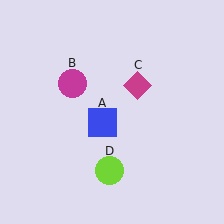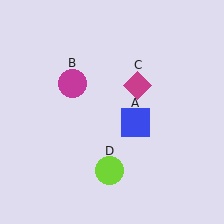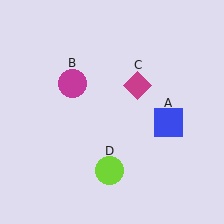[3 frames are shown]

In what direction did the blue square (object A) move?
The blue square (object A) moved right.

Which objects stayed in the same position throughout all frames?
Magenta circle (object B) and magenta diamond (object C) and lime circle (object D) remained stationary.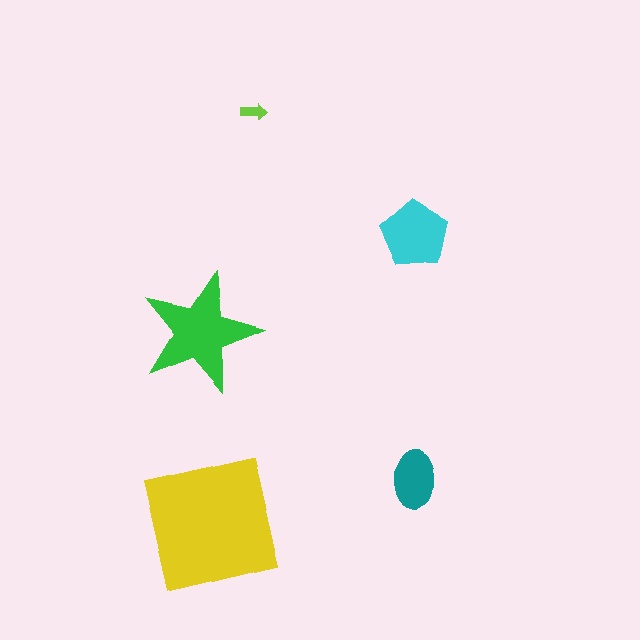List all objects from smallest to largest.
The lime arrow, the teal ellipse, the cyan pentagon, the green star, the yellow square.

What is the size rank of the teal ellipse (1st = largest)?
4th.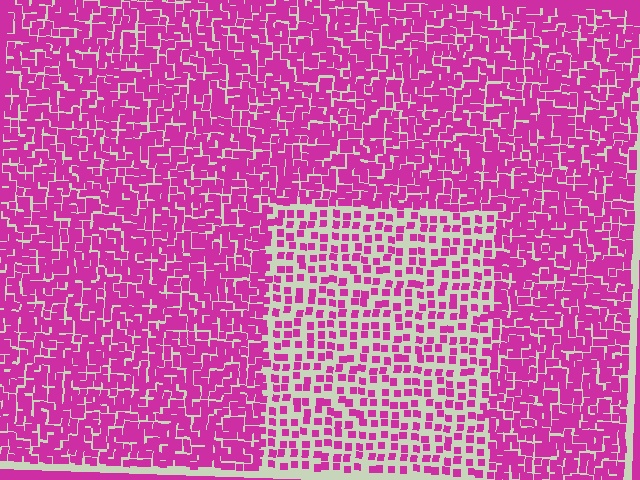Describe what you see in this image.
The image contains small magenta elements arranged at two different densities. A rectangle-shaped region is visible where the elements are less densely packed than the surrounding area.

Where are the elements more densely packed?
The elements are more densely packed outside the rectangle boundary.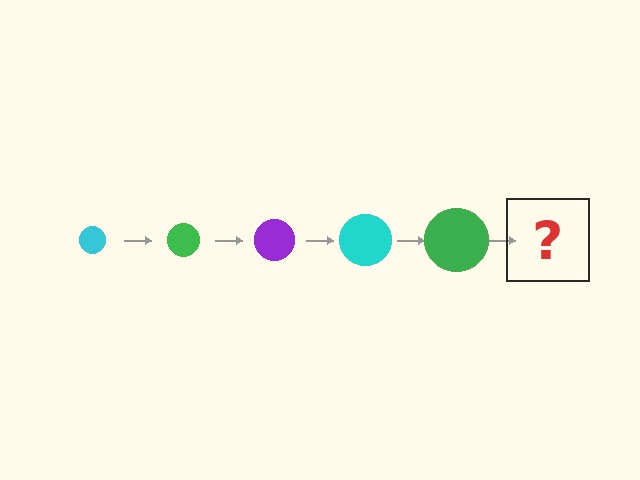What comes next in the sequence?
The next element should be a purple circle, larger than the previous one.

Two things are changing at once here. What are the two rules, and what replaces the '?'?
The two rules are that the circle grows larger each step and the color cycles through cyan, green, and purple. The '?' should be a purple circle, larger than the previous one.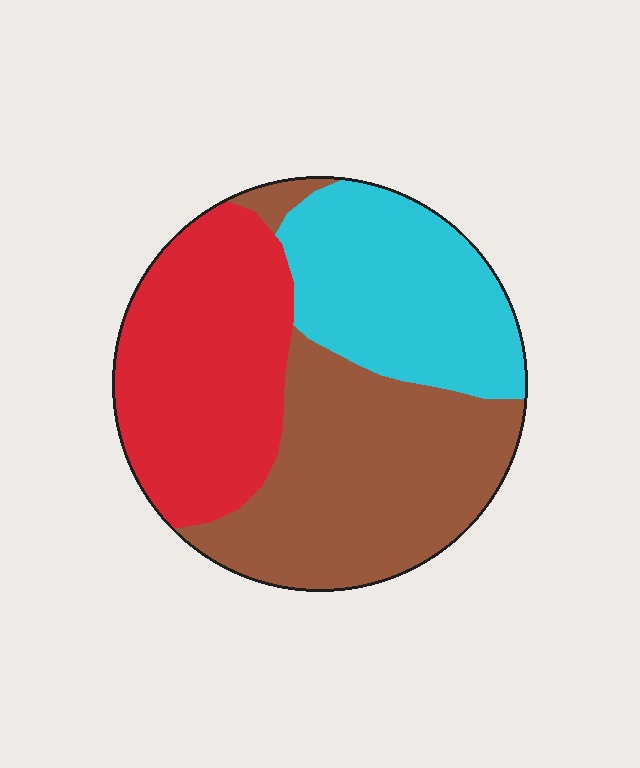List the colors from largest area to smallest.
From largest to smallest: brown, red, cyan.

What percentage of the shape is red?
Red takes up about one third (1/3) of the shape.